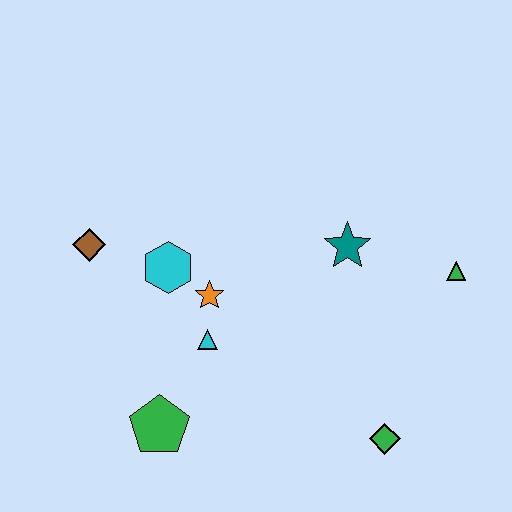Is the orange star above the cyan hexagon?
No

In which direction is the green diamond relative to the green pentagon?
The green diamond is to the right of the green pentagon.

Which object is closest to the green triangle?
The teal star is closest to the green triangle.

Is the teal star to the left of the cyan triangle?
No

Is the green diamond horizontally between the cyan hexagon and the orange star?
No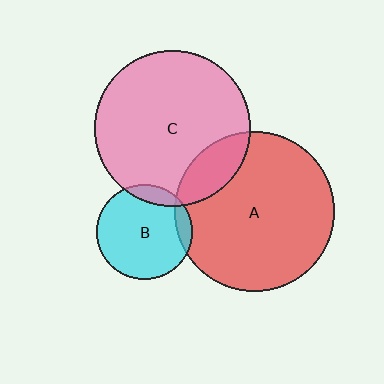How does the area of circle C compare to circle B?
Approximately 2.7 times.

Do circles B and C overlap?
Yes.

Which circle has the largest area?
Circle A (red).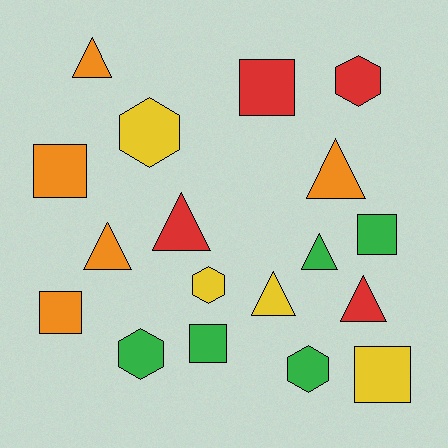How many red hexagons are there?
There is 1 red hexagon.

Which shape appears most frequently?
Triangle, with 7 objects.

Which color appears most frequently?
Orange, with 5 objects.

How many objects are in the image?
There are 18 objects.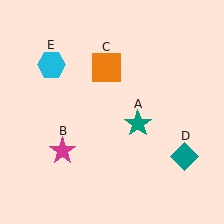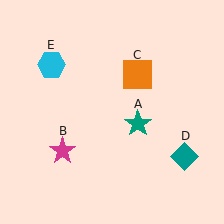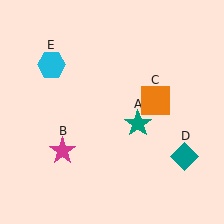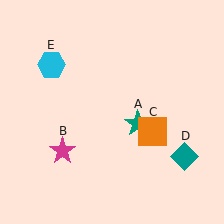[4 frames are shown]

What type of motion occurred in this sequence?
The orange square (object C) rotated clockwise around the center of the scene.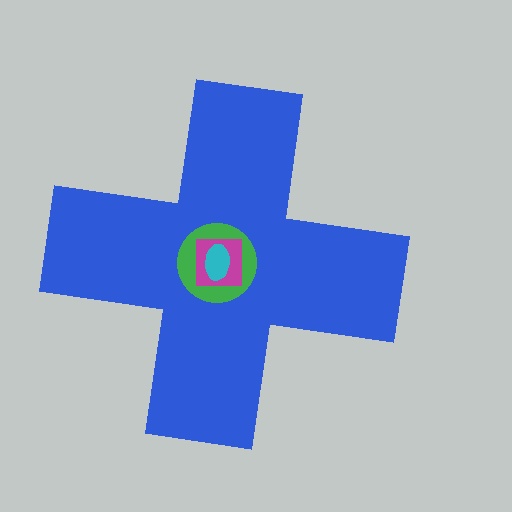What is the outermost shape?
The blue cross.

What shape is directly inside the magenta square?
The cyan ellipse.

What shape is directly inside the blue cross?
The green circle.